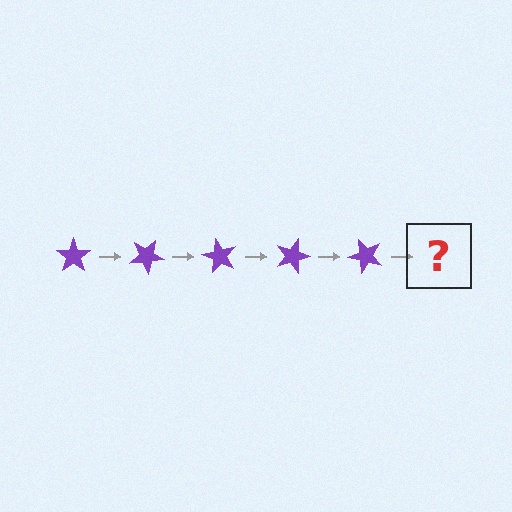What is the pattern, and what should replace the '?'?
The pattern is that the star rotates 30 degrees each step. The '?' should be a purple star rotated 150 degrees.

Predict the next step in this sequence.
The next step is a purple star rotated 150 degrees.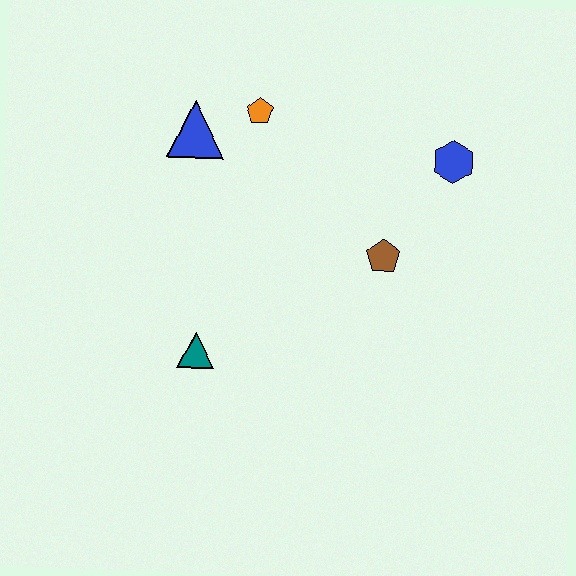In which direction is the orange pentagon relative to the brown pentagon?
The orange pentagon is above the brown pentagon.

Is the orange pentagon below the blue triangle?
No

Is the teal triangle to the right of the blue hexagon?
No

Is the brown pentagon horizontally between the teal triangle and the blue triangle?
No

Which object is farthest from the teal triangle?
The blue hexagon is farthest from the teal triangle.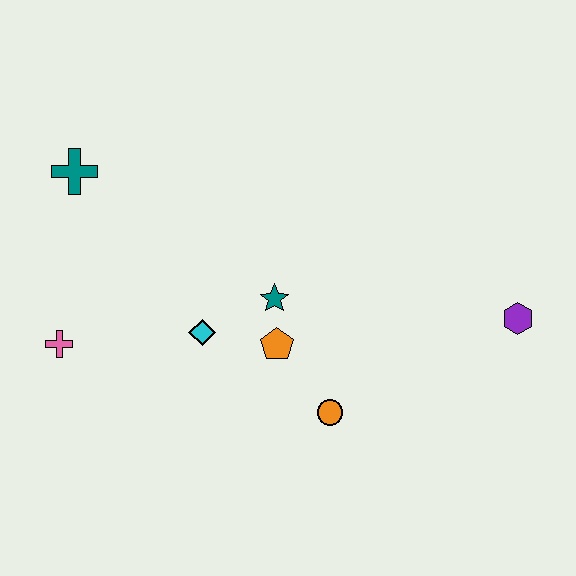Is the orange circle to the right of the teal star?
Yes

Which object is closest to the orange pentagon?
The teal star is closest to the orange pentagon.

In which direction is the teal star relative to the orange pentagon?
The teal star is above the orange pentagon.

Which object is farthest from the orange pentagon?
The teal cross is farthest from the orange pentagon.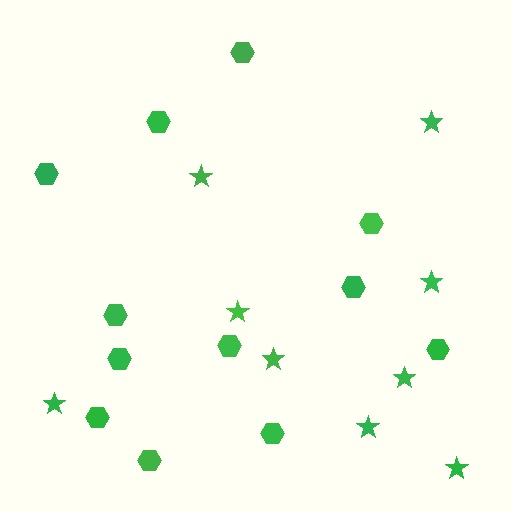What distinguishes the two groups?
There are 2 groups: one group of stars (9) and one group of hexagons (12).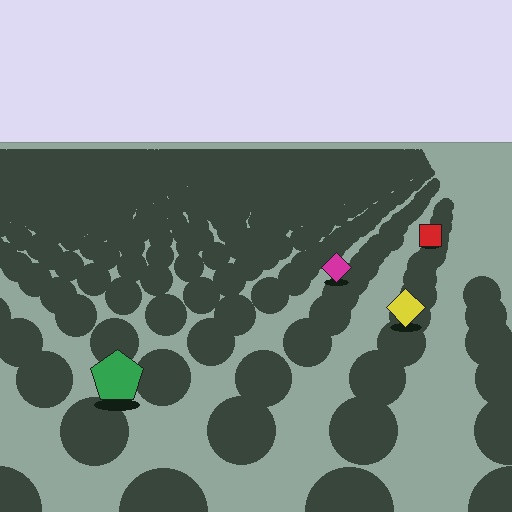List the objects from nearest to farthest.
From nearest to farthest: the green pentagon, the yellow diamond, the magenta diamond, the red square.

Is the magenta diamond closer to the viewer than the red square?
Yes. The magenta diamond is closer — you can tell from the texture gradient: the ground texture is coarser near it.